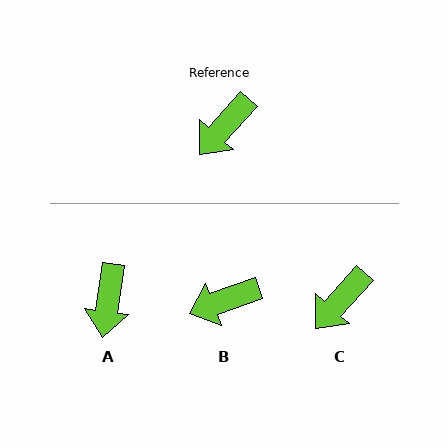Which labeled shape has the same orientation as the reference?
C.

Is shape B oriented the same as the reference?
No, it is off by about 28 degrees.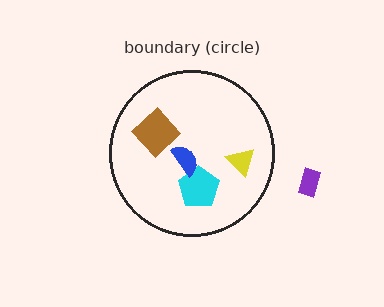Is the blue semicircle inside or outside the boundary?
Inside.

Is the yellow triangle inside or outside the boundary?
Inside.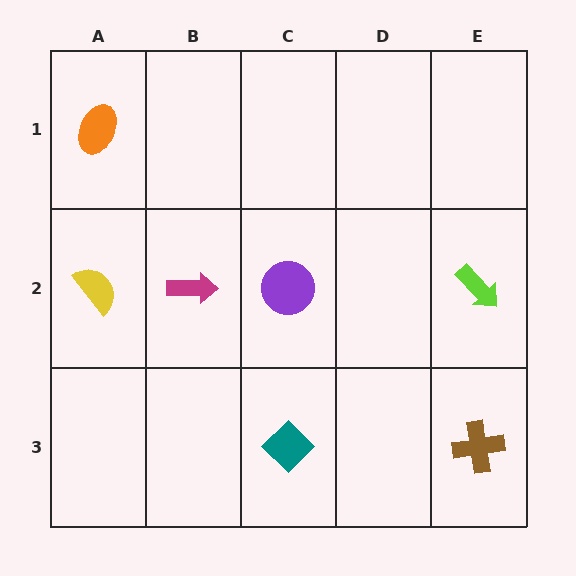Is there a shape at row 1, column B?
No, that cell is empty.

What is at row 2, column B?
A magenta arrow.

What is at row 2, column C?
A purple circle.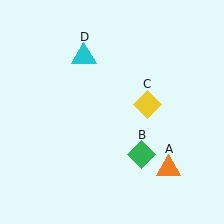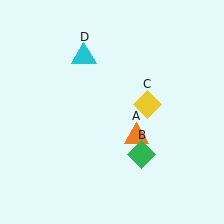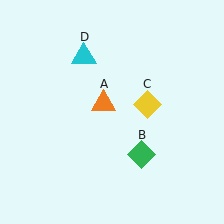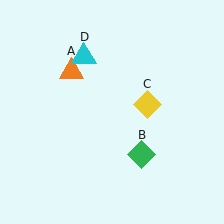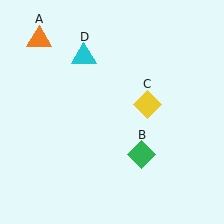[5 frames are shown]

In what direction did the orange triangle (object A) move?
The orange triangle (object A) moved up and to the left.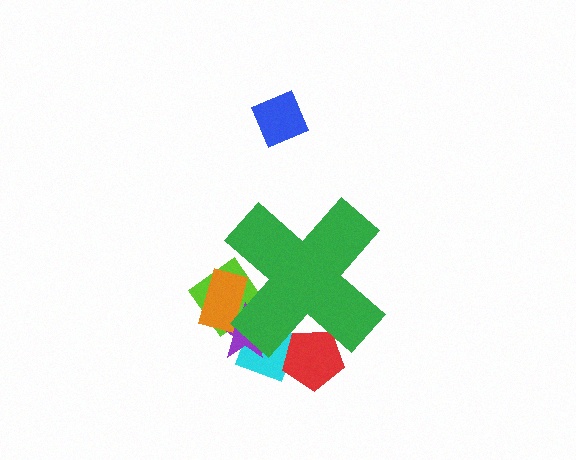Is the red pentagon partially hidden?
Yes, the red pentagon is partially hidden behind the green cross.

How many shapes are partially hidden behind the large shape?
5 shapes are partially hidden.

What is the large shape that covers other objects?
A green cross.